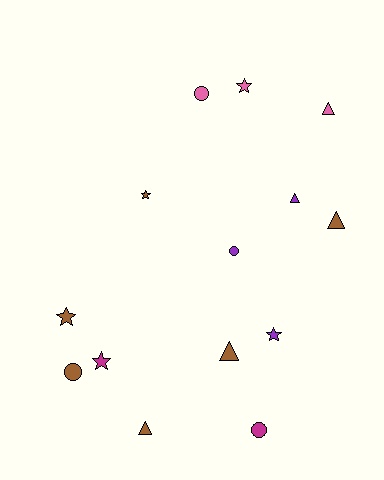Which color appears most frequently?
Brown, with 6 objects.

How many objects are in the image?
There are 14 objects.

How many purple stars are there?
There is 1 purple star.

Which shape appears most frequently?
Triangle, with 5 objects.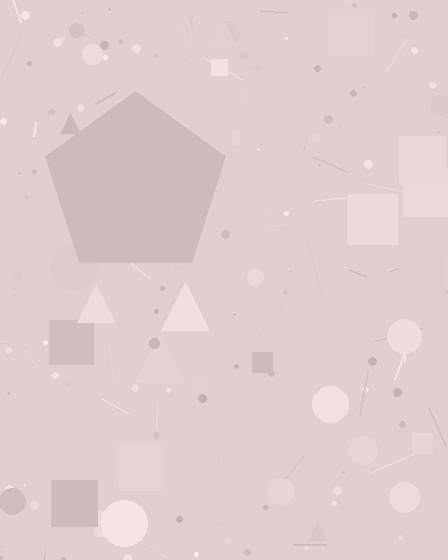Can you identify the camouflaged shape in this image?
The camouflaged shape is a pentagon.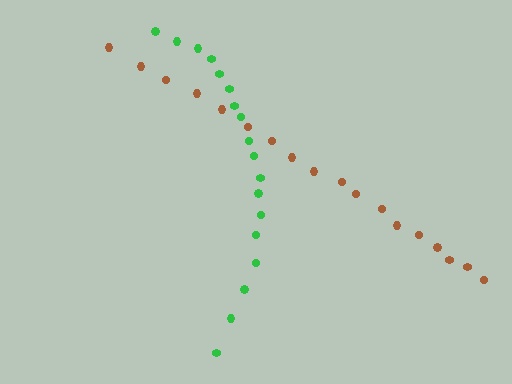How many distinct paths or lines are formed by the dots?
There are 2 distinct paths.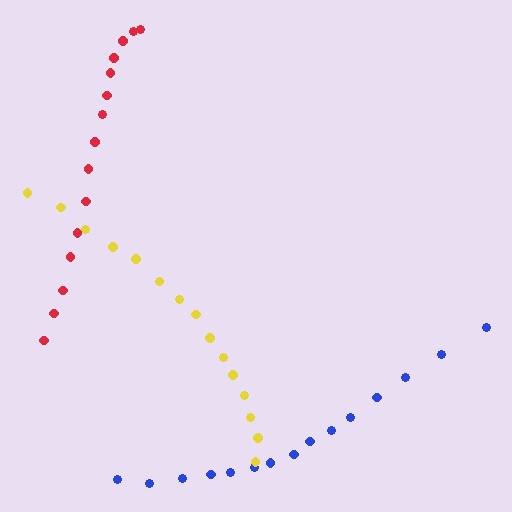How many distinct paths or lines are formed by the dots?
There are 3 distinct paths.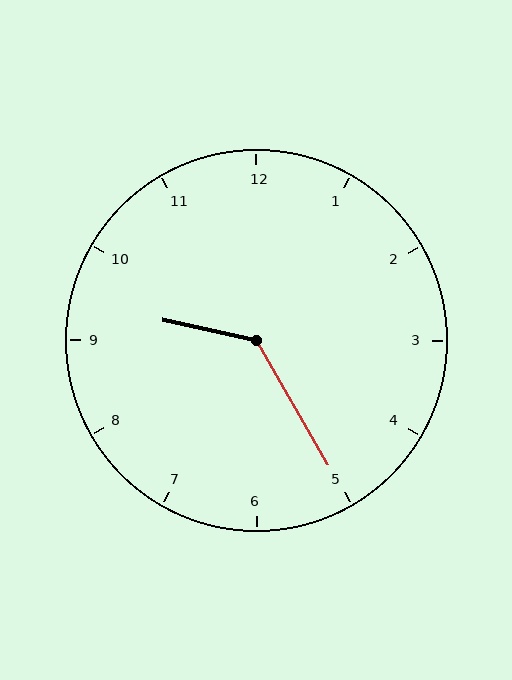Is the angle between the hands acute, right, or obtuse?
It is obtuse.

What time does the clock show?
9:25.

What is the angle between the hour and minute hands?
Approximately 132 degrees.